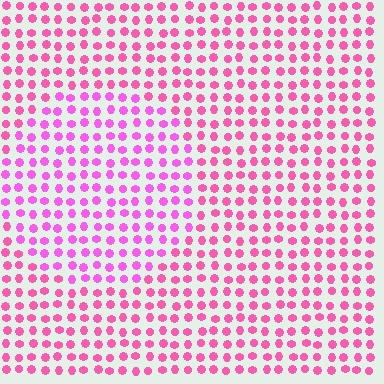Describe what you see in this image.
The image is filled with small pink elements in a uniform arrangement. A circle-shaped region is visible where the elements are tinted to a slightly different hue, forming a subtle color boundary.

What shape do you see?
I see a circle.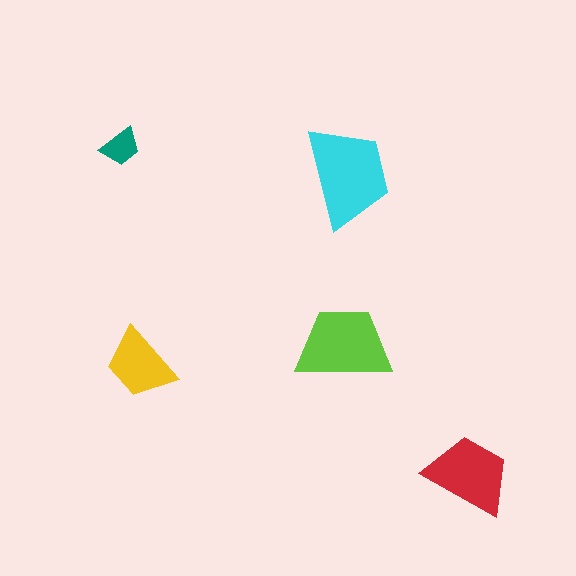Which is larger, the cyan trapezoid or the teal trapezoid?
The cyan one.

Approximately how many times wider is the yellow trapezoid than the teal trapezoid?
About 2 times wider.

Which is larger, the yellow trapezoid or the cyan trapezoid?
The cyan one.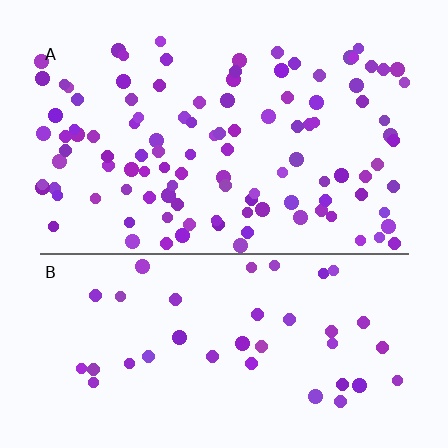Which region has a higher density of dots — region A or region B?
A (the top).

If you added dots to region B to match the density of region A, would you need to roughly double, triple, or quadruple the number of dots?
Approximately triple.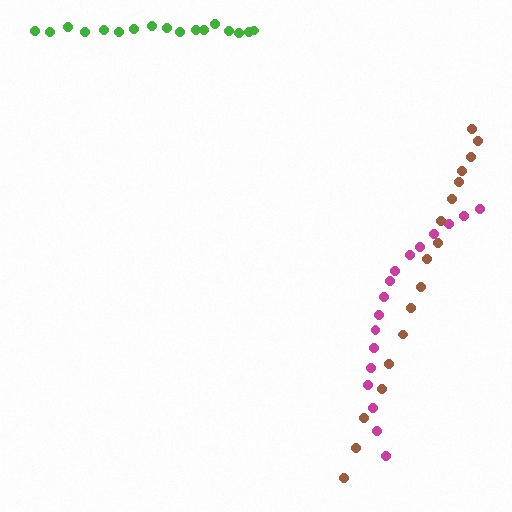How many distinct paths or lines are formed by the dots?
There are 3 distinct paths.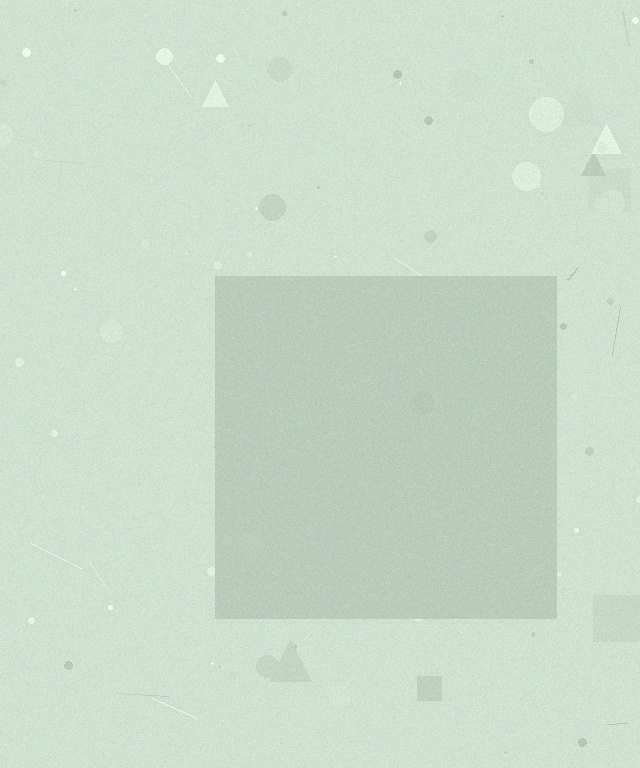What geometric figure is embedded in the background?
A square is embedded in the background.